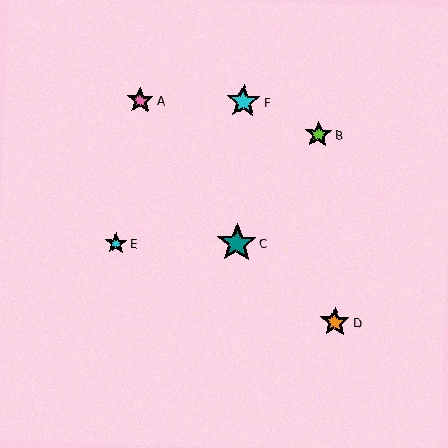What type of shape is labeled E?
Shape E is a cyan star.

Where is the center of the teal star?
The center of the teal star is at (237, 243).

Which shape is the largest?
The teal star (labeled C) is the largest.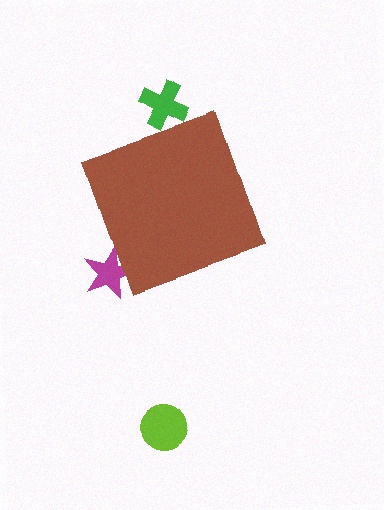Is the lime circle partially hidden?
No, the lime circle is fully visible.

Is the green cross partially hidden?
Yes, the green cross is partially hidden behind the brown diamond.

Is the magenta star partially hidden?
Yes, the magenta star is partially hidden behind the brown diamond.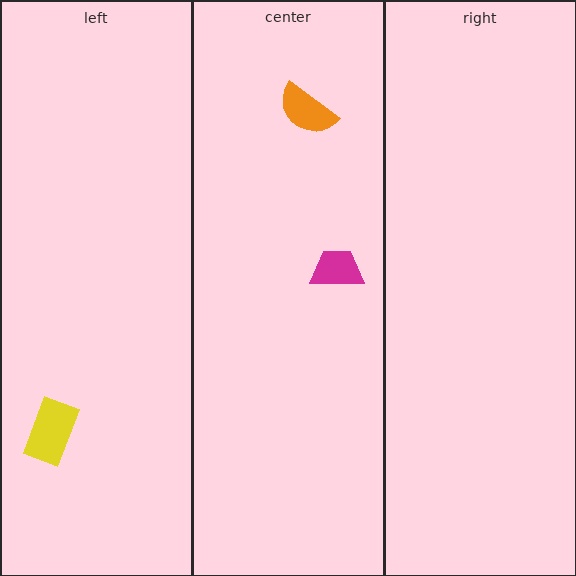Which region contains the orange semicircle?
The center region.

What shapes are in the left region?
The yellow rectangle.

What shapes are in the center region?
The magenta trapezoid, the orange semicircle.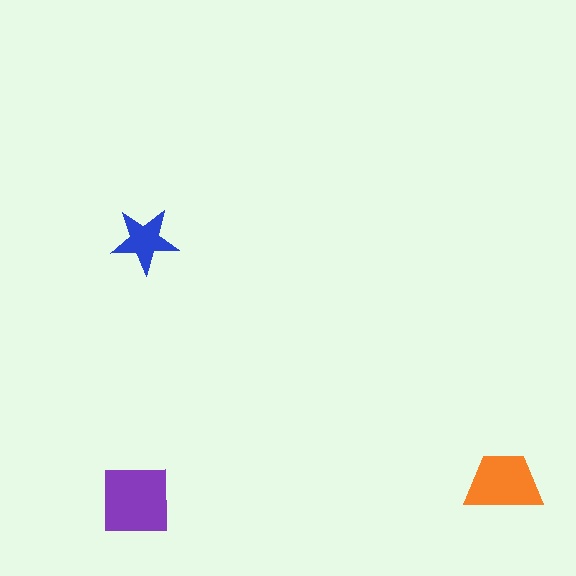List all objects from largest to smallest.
The purple square, the orange trapezoid, the blue star.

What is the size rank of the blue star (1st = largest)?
3rd.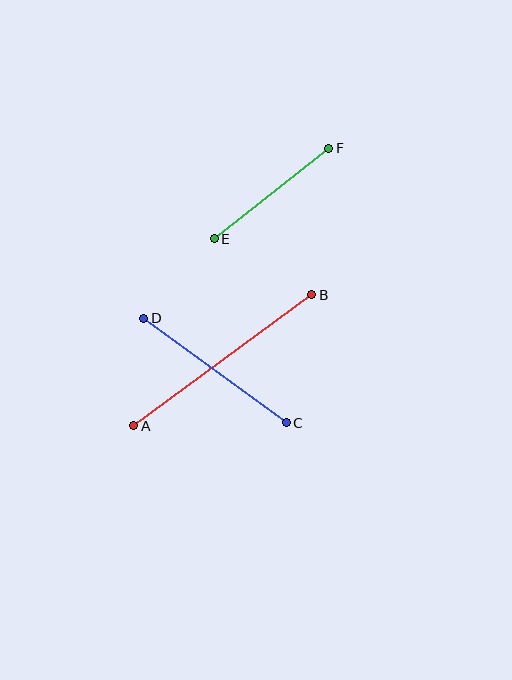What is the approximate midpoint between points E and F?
The midpoint is at approximately (272, 193) pixels.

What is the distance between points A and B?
The distance is approximately 221 pixels.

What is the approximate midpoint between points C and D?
The midpoint is at approximately (215, 371) pixels.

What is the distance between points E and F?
The distance is approximately 146 pixels.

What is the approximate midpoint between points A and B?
The midpoint is at approximately (223, 360) pixels.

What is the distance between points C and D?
The distance is approximately 177 pixels.